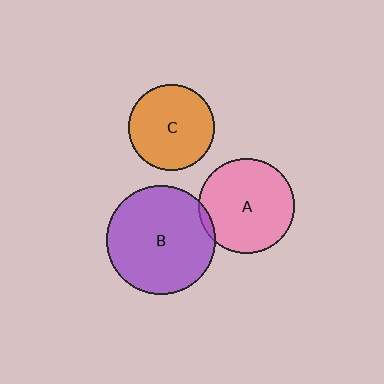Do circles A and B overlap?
Yes.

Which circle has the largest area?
Circle B (purple).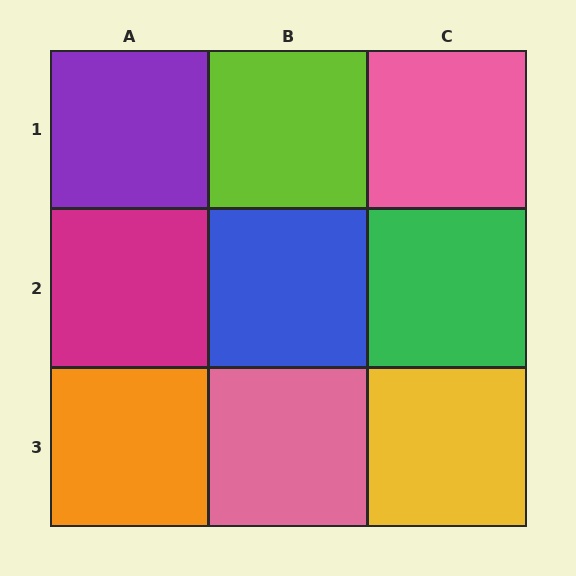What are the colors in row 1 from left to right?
Purple, lime, pink.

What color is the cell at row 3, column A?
Orange.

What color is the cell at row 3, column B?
Pink.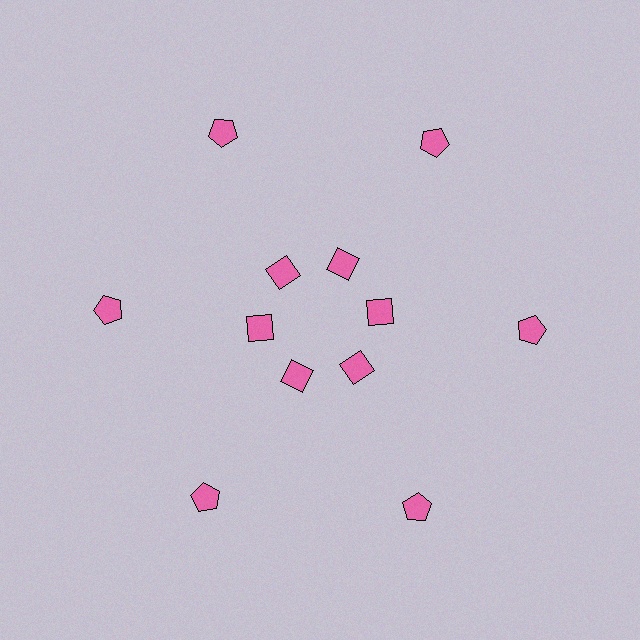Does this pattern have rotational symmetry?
Yes, this pattern has 6-fold rotational symmetry. It looks the same after rotating 60 degrees around the center.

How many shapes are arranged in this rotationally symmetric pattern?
There are 12 shapes, arranged in 6 groups of 2.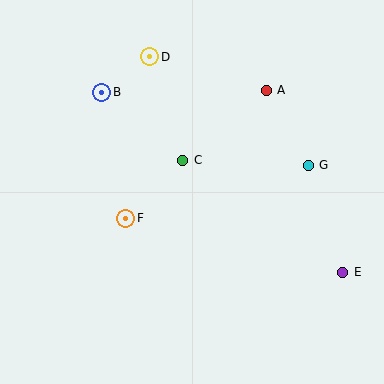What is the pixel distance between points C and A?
The distance between C and A is 109 pixels.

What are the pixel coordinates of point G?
Point G is at (308, 166).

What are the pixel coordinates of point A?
Point A is at (266, 90).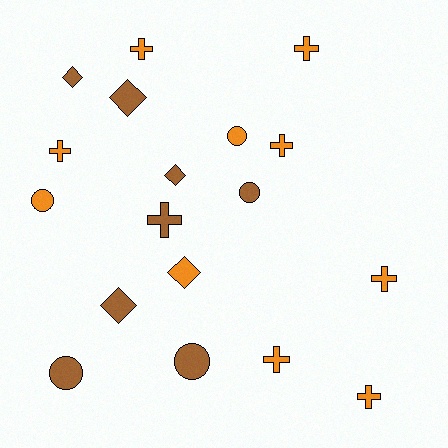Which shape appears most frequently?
Cross, with 8 objects.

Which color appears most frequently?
Orange, with 10 objects.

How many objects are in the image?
There are 18 objects.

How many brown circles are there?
There are 3 brown circles.